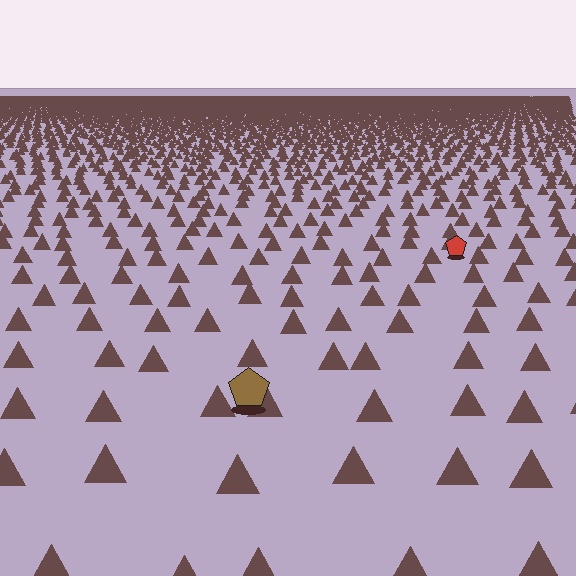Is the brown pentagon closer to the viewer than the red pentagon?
Yes. The brown pentagon is closer — you can tell from the texture gradient: the ground texture is coarser near it.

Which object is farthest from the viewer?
The red pentagon is farthest from the viewer. It appears smaller and the ground texture around it is denser.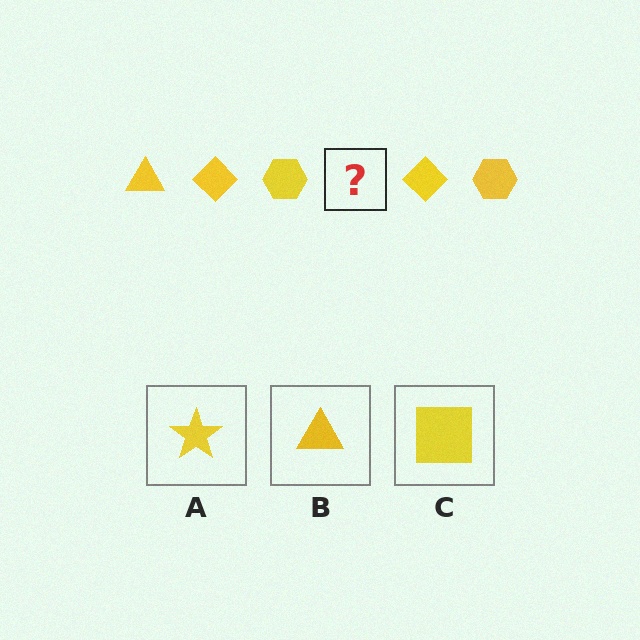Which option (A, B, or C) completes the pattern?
B.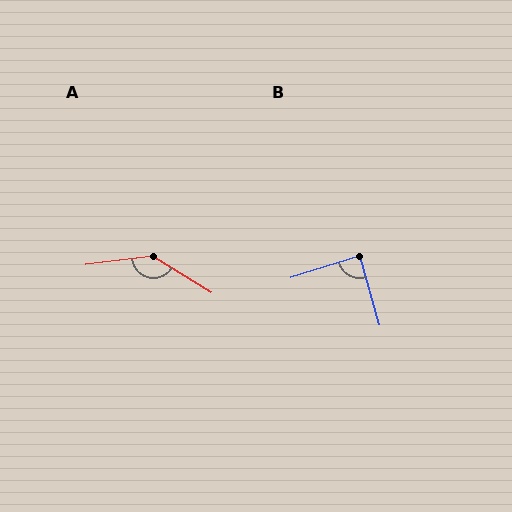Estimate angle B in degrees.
Approximately 89 degrees.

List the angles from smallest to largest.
B (89°), A (141°).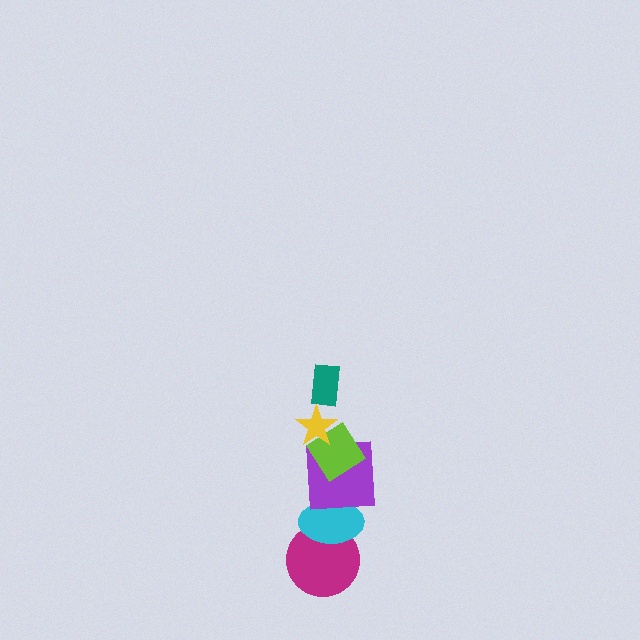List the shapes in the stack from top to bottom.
From top to bottom: the teal rectangle, the yellow star, the lime diamond, the purple square, the cyan ellipse, the magenta circle.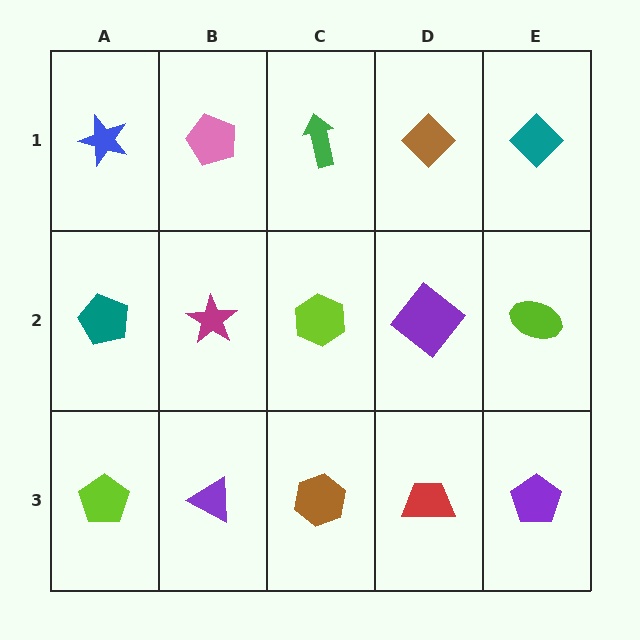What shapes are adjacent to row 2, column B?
A pink pentagon (row 1, column B), a purple triangle (row 3, column B), a teal pentagon (row 2, column A), a lime hexagon (row 2, column C).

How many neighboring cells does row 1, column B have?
3.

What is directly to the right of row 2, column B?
A lime hexagon.